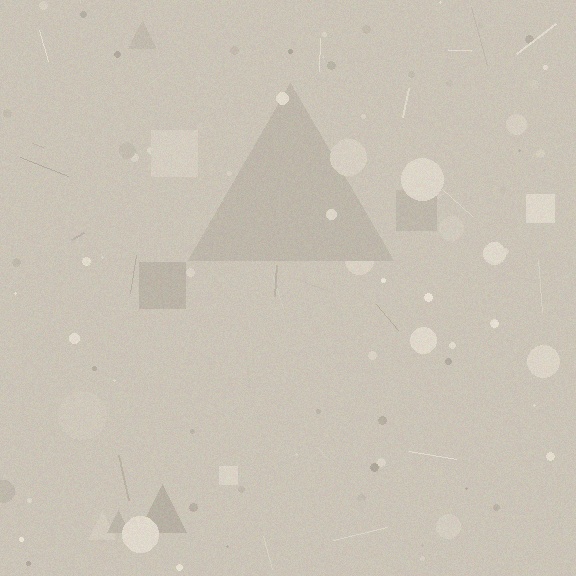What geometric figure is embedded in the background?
A triangle is embedded in the background.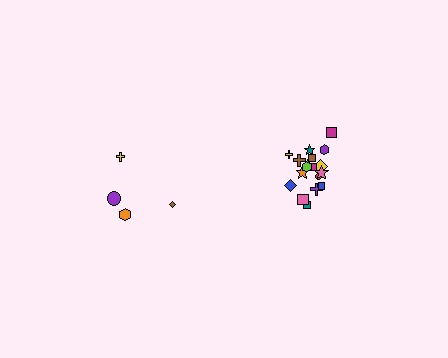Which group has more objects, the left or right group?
The right group.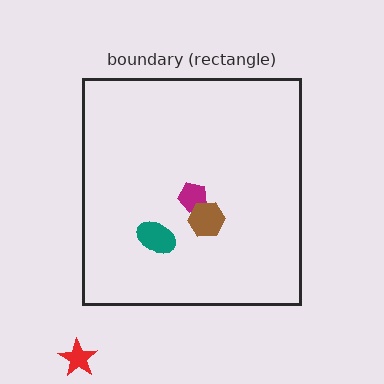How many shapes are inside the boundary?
3 inside, 1 outside.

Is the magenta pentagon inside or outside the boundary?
Inside.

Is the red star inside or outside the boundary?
Outside.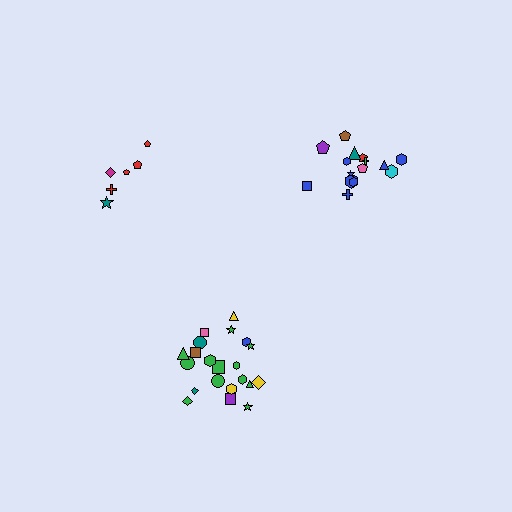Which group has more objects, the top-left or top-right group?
The top-right group.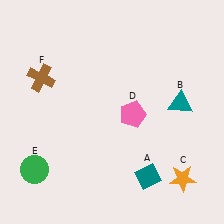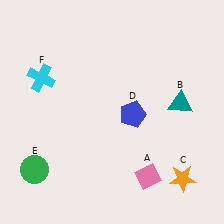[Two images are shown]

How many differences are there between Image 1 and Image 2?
There are 3 differences between the two images.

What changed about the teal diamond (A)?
In Image 1, A is teal. In Image 2, it changed to pink.